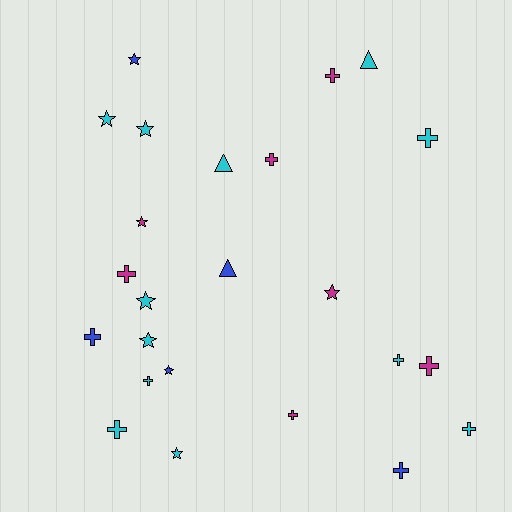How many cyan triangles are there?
There are 2 cyan triangles.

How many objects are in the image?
There are 24 objects.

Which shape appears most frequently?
Cross, with 12 objects.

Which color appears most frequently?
Cyan, with 12 objects.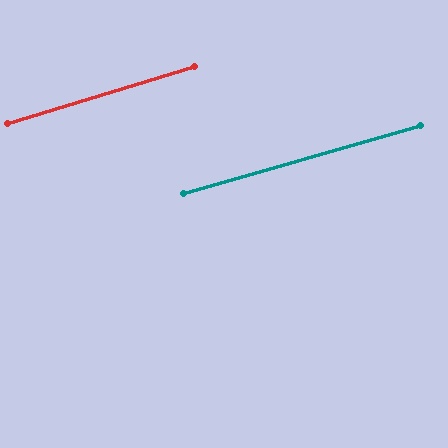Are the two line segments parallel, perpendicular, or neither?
Parallel — their directions differ by only 1.0°.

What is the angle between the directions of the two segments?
Approximately 1 degree.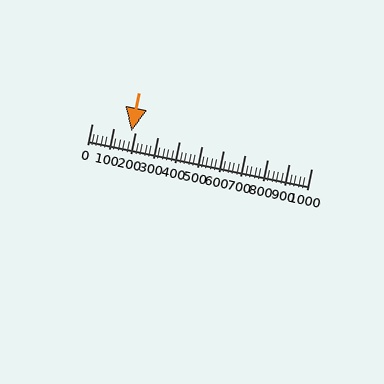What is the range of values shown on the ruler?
The ruler shows values from 0 to 1000.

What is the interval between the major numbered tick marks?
The major tick marks are spaced 100 units apart.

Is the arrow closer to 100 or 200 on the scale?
The arrow is closer to 200.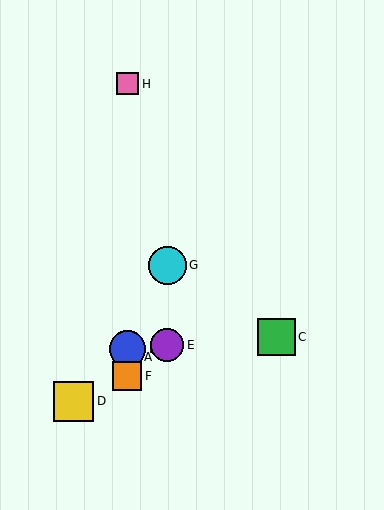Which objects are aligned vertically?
Objects A, B, F, H are aligned vertically.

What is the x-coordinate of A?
Object A is at x≈127.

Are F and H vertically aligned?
Yes, both are at x≈127.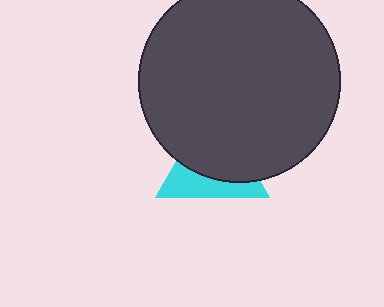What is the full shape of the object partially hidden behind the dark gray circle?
The partially hidden object is a cyan triangle.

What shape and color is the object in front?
The object in front is a dark gray circle.